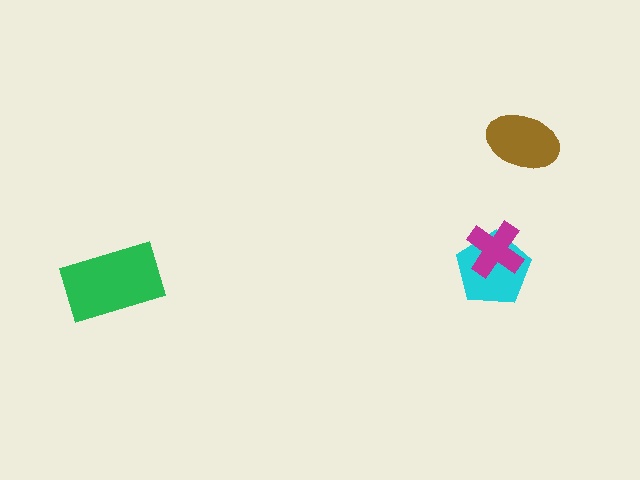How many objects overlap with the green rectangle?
0 objects overlap with the green rectangle.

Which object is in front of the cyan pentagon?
The magenta cross is in front of the cyan pentagon.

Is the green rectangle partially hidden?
No, no other shape covers it.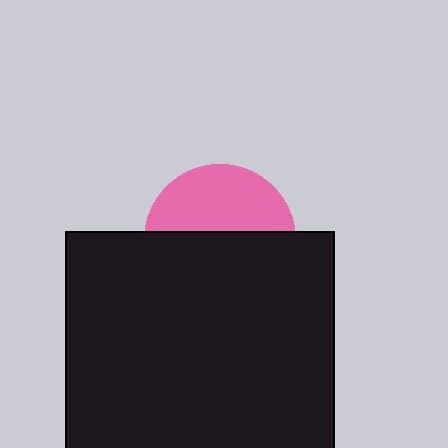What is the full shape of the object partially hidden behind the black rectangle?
The partially hidden object is a pink circle.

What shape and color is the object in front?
The object in front is a black rectangle.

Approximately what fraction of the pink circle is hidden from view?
Roughly 57% of the pink circle is hidden behind the black rectangle.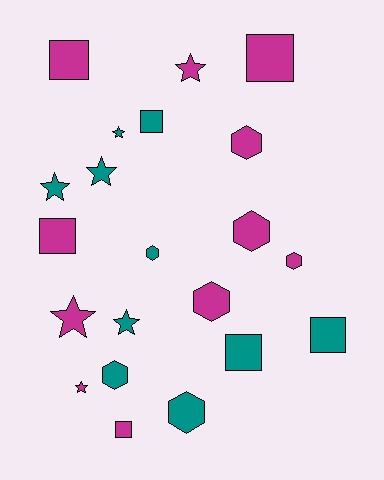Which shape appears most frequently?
Star, with 7 objects.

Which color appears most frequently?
Magenta, with 11 objects.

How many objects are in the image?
There are 21 objects.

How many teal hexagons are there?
There are 3 teal hexagons.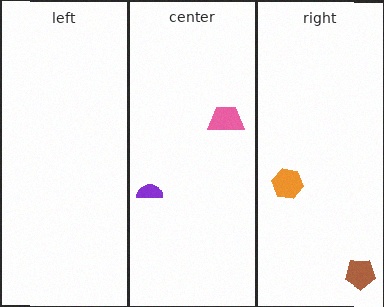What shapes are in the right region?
The orange hexagon, the brown pentagon.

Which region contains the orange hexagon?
The right region.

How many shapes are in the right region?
2.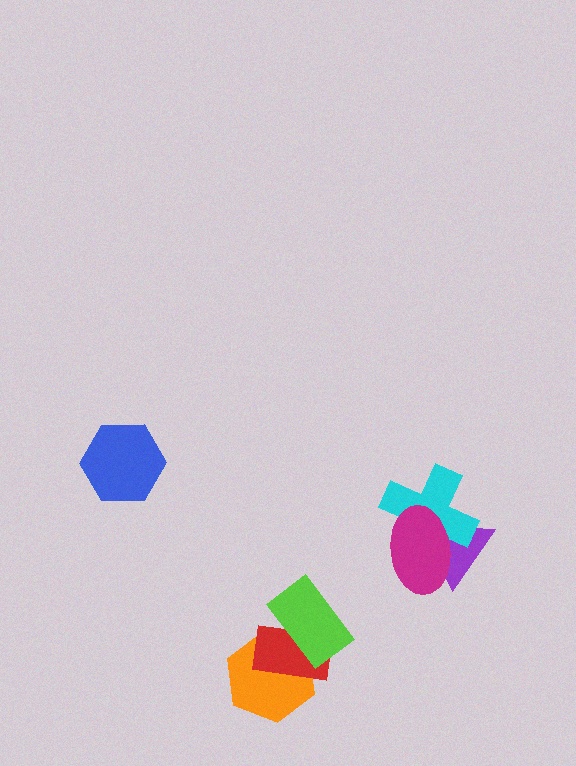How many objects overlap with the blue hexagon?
0 objects overlap with the blue hexagon.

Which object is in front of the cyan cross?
The magenta ellipse is in front of the cyan cross.